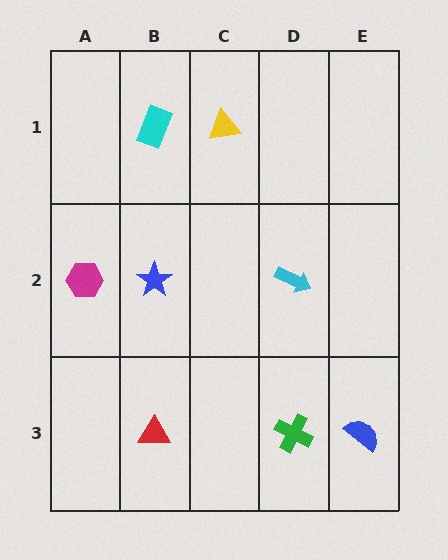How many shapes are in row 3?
3 shapes.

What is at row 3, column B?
A red triangle.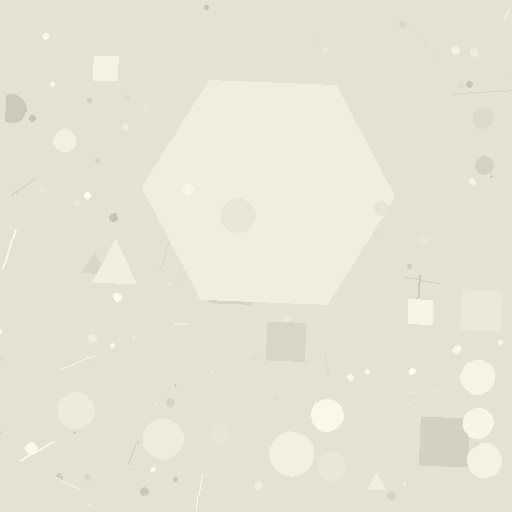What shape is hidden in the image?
A hexagon is hidden in the image.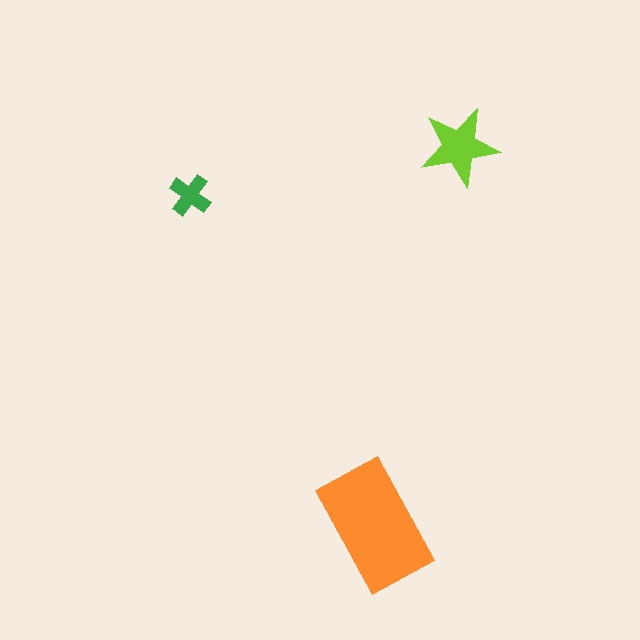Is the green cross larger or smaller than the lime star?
Smaller.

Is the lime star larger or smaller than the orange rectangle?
Smaller.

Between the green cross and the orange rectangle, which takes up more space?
The orange rectangle.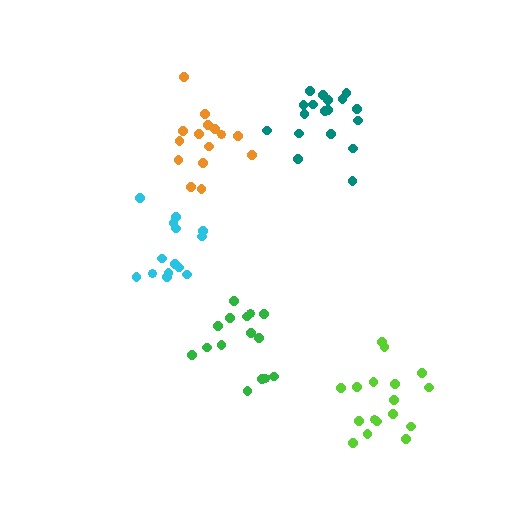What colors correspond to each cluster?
The clusters are colored: lime, teal, cyan, orange, green.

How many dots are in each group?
Group 1: 17 dots, Group 2: 18 dots, Group 3: 14 dots, Group 4: 15 dots, Group 5: 15 dots (79 total).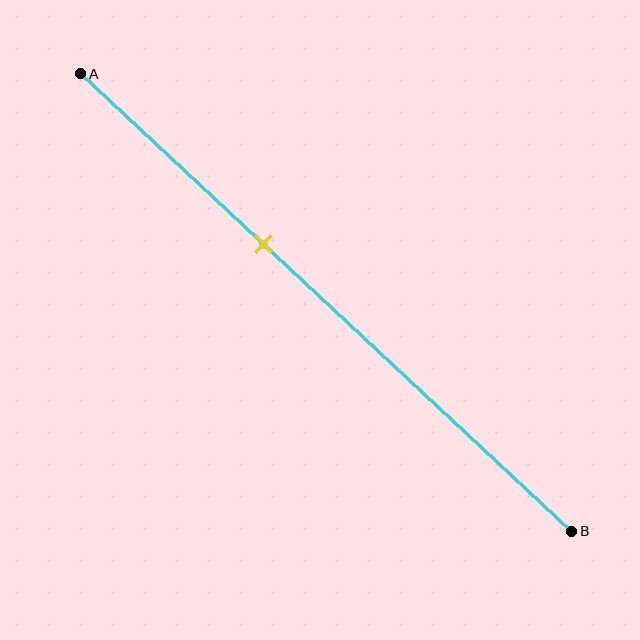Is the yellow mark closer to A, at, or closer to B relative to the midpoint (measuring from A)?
The yellow mark is closer to point A than the midpoint of segment AB.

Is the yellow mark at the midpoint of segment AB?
No, the mark is at about 35% from A, not at the 50% midpoint.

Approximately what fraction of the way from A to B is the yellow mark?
The yellow mark is approximately 35% of the way from A to B.